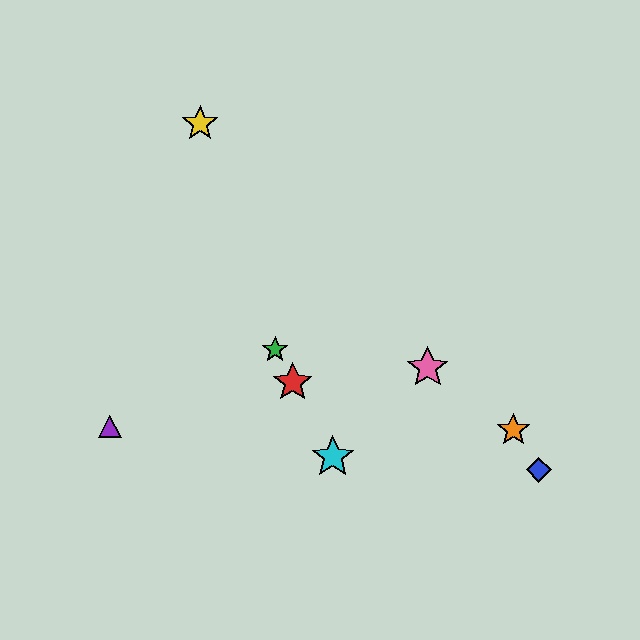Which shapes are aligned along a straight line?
The red star, the green star, the cyan star are aligned along a straight line.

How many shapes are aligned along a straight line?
3 shapes (the red star, the green star, the cyan star) are aligned along a straight line.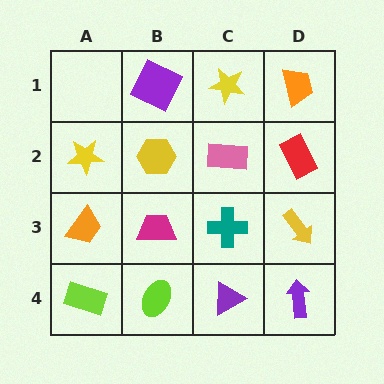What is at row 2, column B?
A yellow hexagon.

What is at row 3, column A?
An orange trapezoid.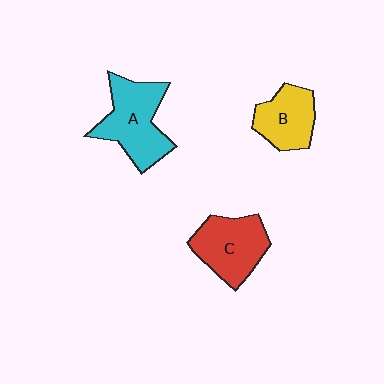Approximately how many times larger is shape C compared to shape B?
Approximately 1.3 times.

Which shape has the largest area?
Shape A (cyan).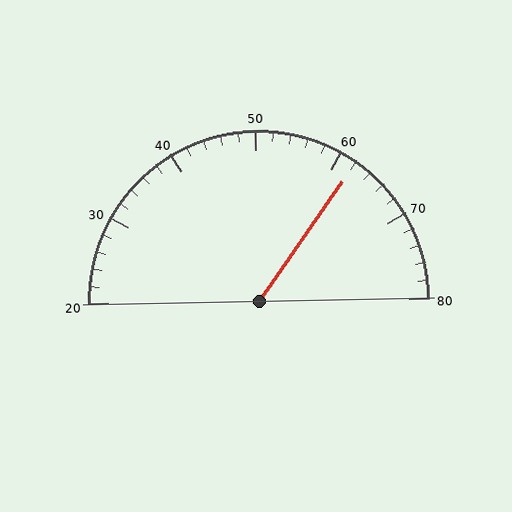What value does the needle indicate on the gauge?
The needle indicates approximately 62.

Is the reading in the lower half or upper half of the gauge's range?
The reading is in the upper half of the range (20 to 80).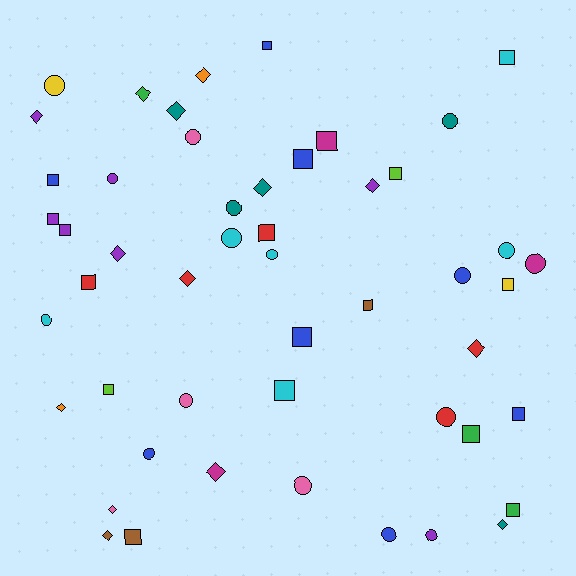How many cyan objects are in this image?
There are 6 cyan objects.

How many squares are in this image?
There are 19 squares.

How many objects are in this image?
There are 50 objects.